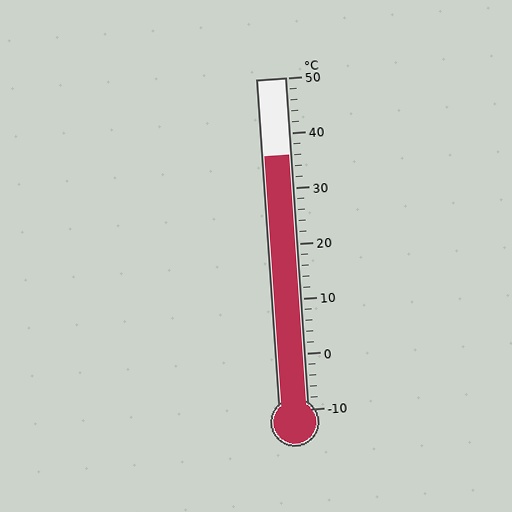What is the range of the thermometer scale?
The thermometer scale ranges from -10°C to 50°C.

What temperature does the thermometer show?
The thermometer shows approximately 36°C.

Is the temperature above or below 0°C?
The temperature is above 0°C.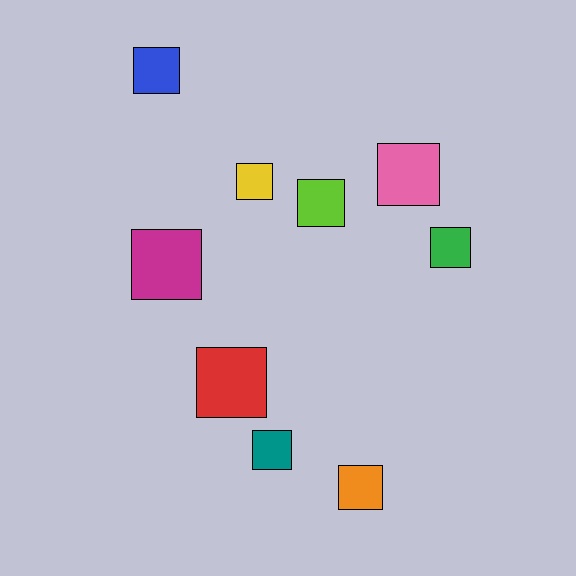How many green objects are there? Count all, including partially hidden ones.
There is 1 green object.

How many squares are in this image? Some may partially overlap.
There are 9 squares.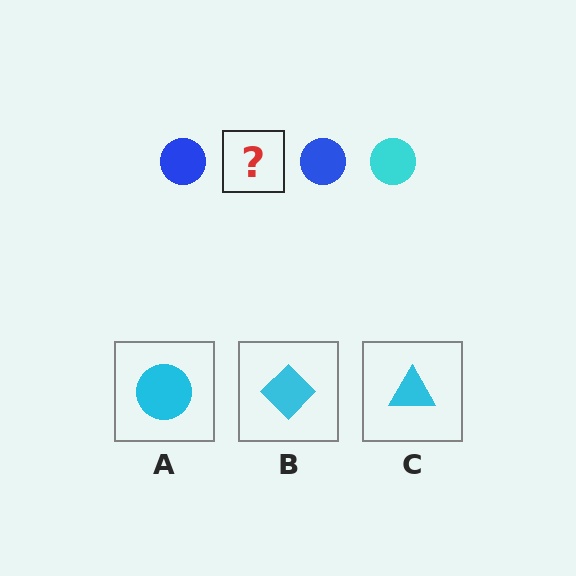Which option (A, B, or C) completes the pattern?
A.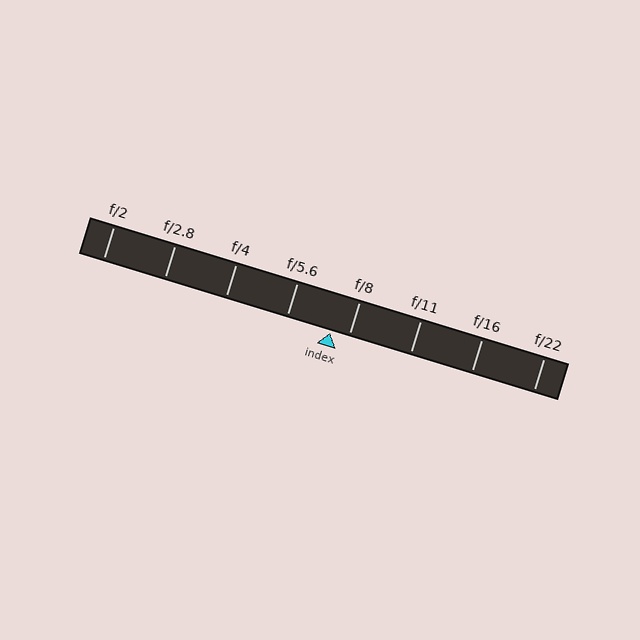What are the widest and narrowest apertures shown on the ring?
The widest aperture shown is f/2 and the narrowest is f/22.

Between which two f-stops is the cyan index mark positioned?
The index mark is between f/5.6 and f/8.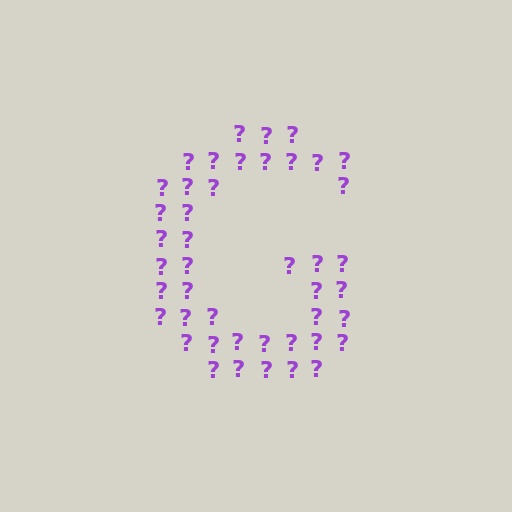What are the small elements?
The small elements are question marks.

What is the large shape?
The large shape is the letter G.